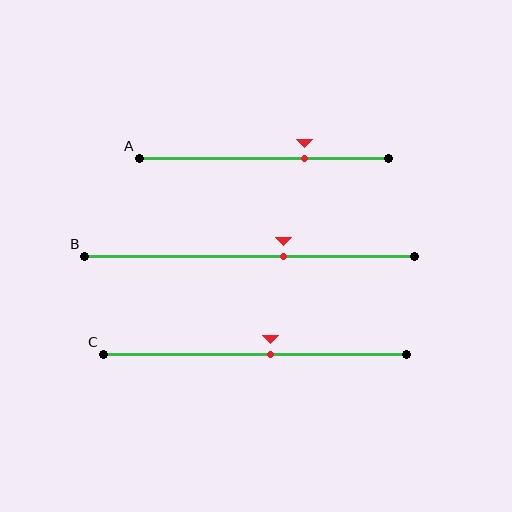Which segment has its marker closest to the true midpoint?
Segment C has its marker closest to the true midpoint.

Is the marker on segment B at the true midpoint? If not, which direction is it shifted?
No, the marker on segment B is shifted to the right by about 10% of the segment length.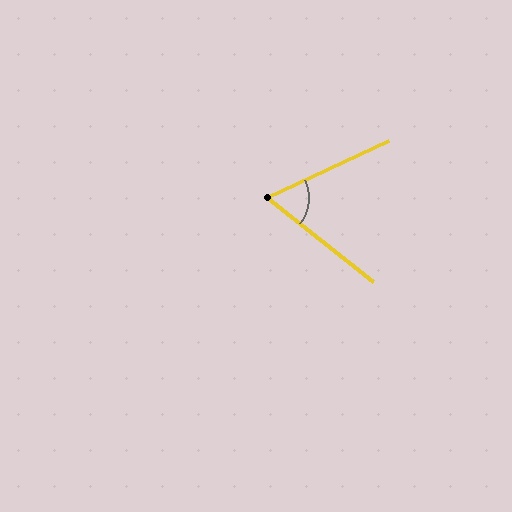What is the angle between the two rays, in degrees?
Approximately 63 degrees.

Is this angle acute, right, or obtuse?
It is acute.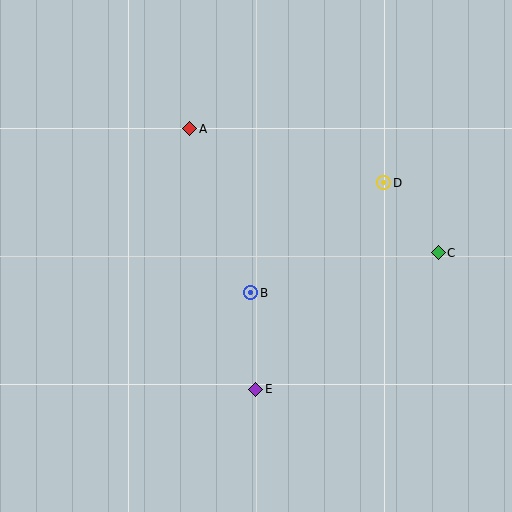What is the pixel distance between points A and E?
The distance between A and E is 269 pixels.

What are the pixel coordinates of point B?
Point B is at (251, 293).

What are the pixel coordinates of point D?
Point D is at (384, 183).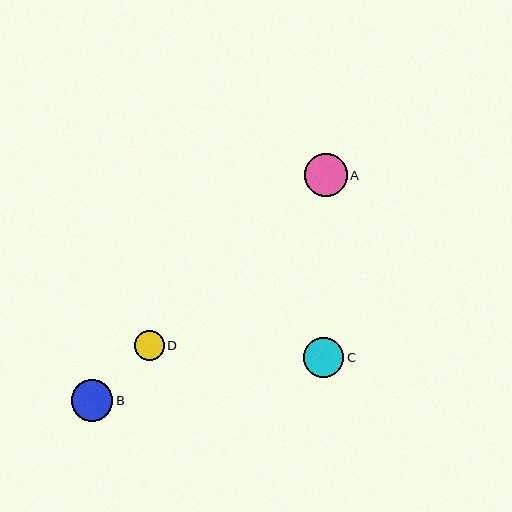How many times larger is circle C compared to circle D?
Circle C is approximately 1.4 times the size of circle D.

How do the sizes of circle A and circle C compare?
Circle A and circle C are approximately the same size.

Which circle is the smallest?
Circle D is the smallest with a size of approximately 29 pixels.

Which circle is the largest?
Circle A is the largest with a size of approximately 43 pixels.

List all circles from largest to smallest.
From largest to smallest: A, B, C, D.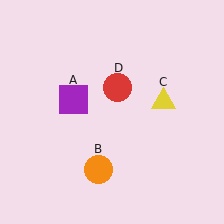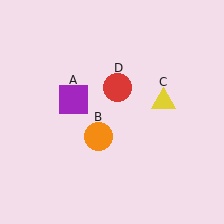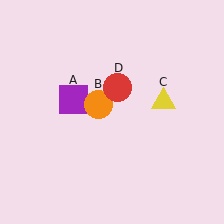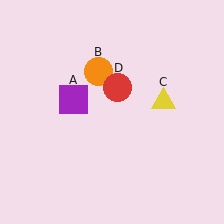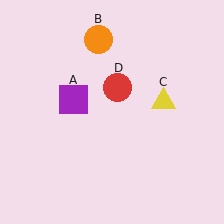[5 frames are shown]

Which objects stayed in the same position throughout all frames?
Purple square (object A) and yellow triangle (object C) and red circle (object D) remained stationary.